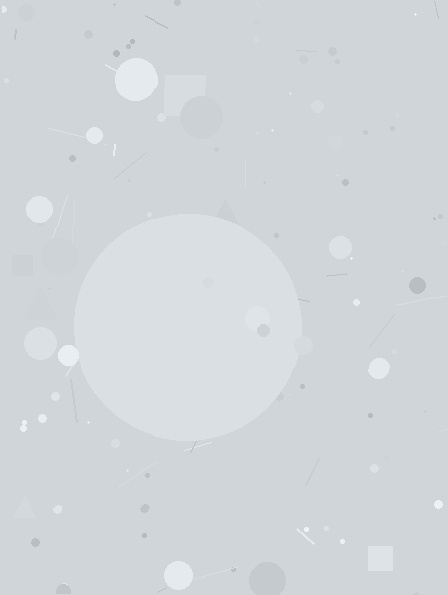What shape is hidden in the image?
A circle is hidden in the image.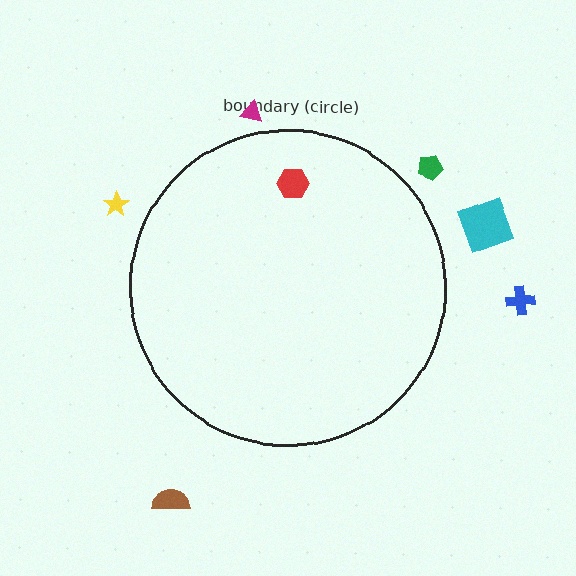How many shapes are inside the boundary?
1 inside, 6 outside.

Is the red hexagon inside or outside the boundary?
Inside.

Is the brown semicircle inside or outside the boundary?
Outside.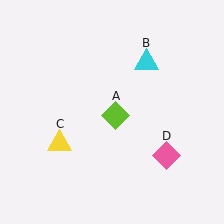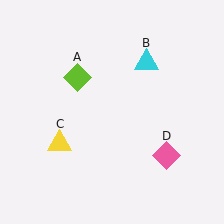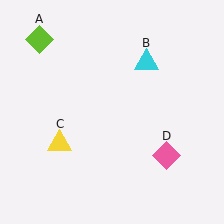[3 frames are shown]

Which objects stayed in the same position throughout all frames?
Cyan triangle (object B) and yellow triangle (object C) and pink diamond (object D) remained stationary.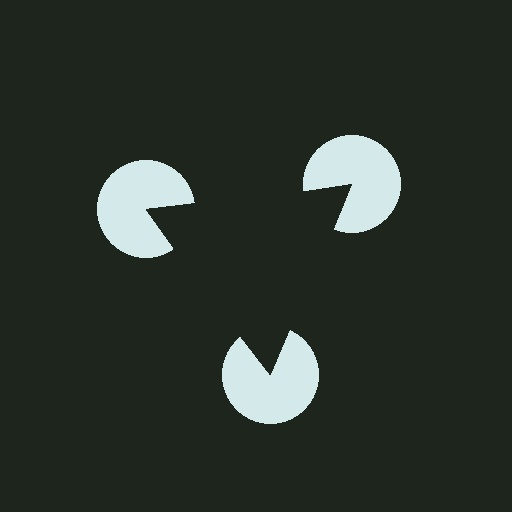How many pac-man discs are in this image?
There are 3 — one at each vertex of the illusory triangle.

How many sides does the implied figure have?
3 sides.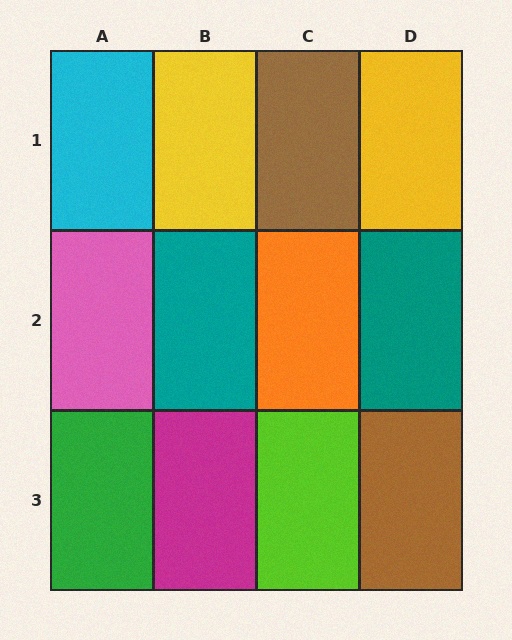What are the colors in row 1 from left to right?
Cyan, yellow, brown, yellow.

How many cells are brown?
2 cells are brown.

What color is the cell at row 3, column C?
Lime.